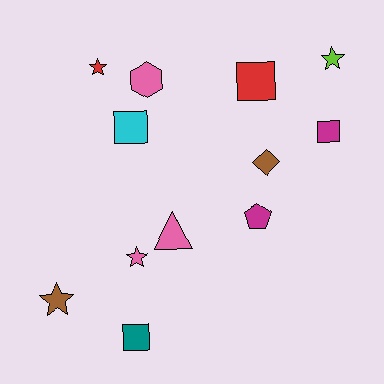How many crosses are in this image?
There are no crosses.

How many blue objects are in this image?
There are no blue objects.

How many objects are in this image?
There are 12 objects.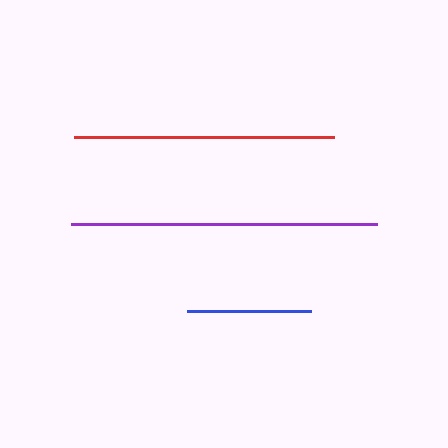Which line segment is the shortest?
The blue line is the shortest at approximately 124 pixels.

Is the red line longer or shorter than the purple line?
The purple line is longer than the red line.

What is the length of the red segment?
The red segment is approximately 261 pixels long.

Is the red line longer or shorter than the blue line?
The red line is longer than the blue line.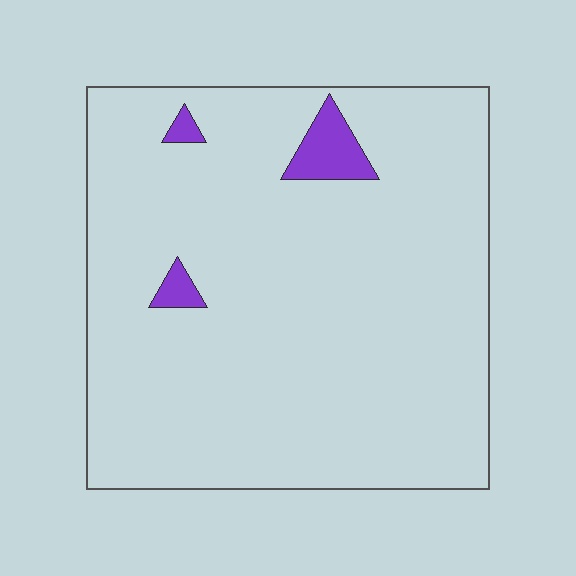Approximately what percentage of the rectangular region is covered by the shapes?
Approximately 5%.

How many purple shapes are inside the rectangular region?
3.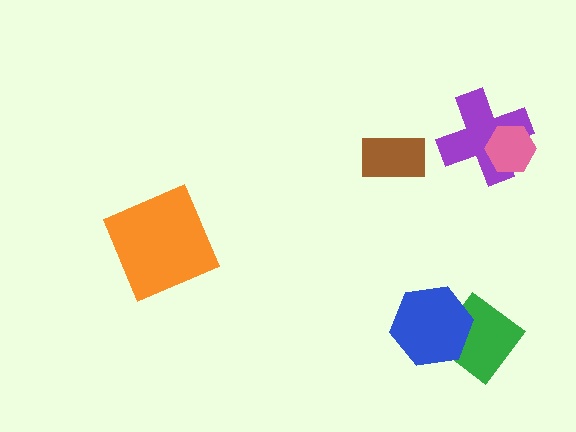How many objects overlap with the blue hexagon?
1 object overlaps with the blue hexagon.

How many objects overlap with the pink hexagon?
1 object overlaps with the pink hexagon.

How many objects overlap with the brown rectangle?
0 objects overlap with the brown rectangle.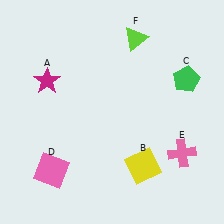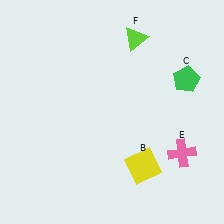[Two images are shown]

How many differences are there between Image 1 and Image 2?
There are 2 differences between the two images.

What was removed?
The magenta star (A), the pink square (D) were removed in Image 2.